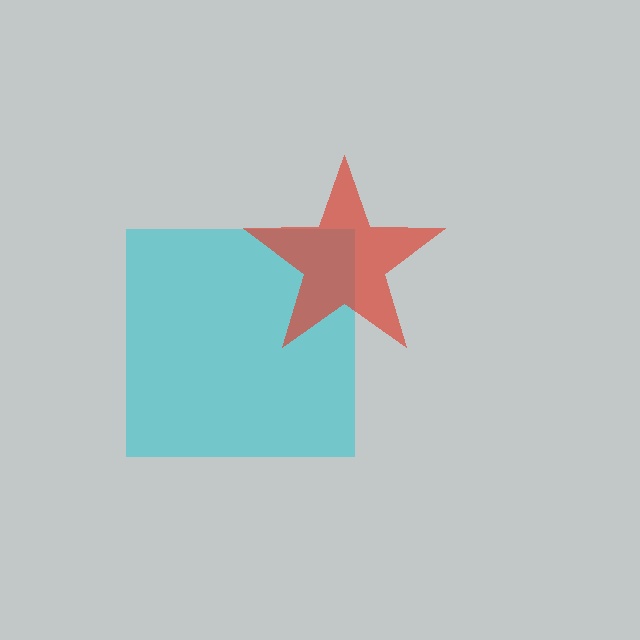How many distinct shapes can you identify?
There are 2 distinct shapes: a cyan square, a red star.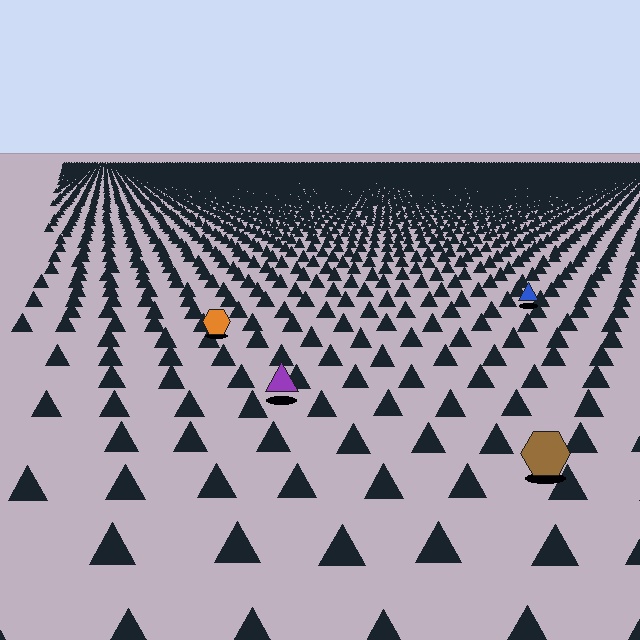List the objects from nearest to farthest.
From nearest to farthest: the brown hexagon, the purple triangle, the orange hexagon, the blue triangle.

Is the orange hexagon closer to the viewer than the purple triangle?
No. The purple triangle is closer — you can tell from the texture gradient: the ground texture is coarser near it.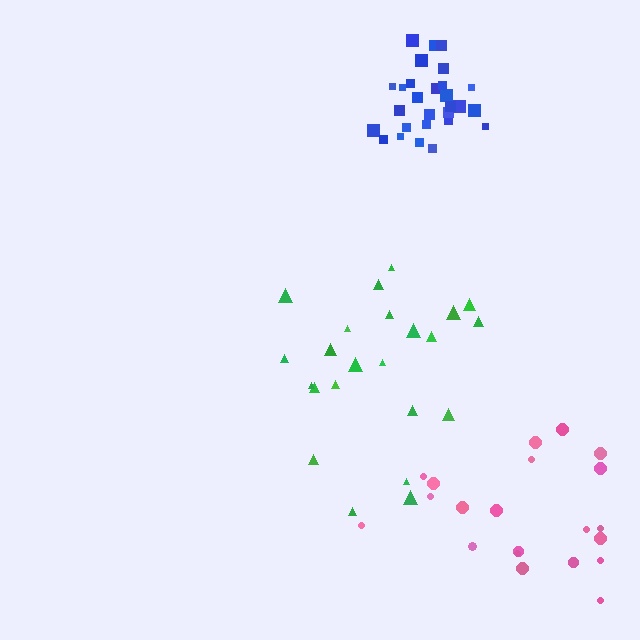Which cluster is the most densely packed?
Blue.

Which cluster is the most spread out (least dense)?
Green.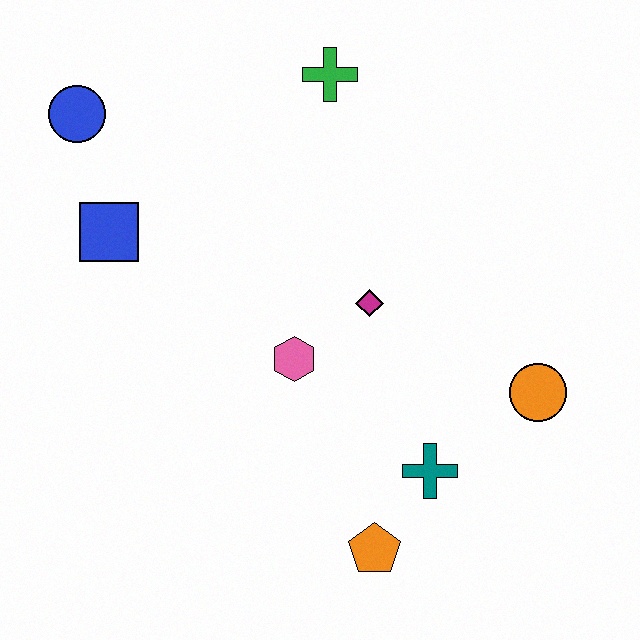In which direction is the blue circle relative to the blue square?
The blue circle is above the blue square.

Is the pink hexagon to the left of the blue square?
No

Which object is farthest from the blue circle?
The orange circle is farthest from the blue circle.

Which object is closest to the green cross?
The magenta diamond is closest to the green cross.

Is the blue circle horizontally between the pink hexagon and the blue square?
No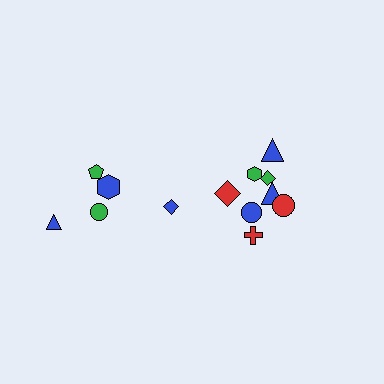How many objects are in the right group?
There are 8 objects.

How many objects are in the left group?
There are 5 objects.